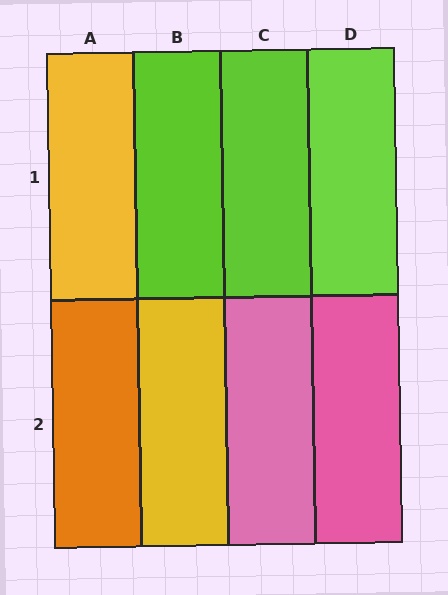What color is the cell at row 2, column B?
Yellow.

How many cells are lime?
3 cells are lime.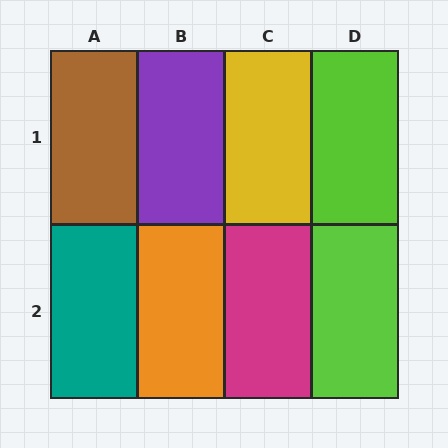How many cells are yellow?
1 cell is yellow.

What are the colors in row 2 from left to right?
Teal, orange, magenta, lime.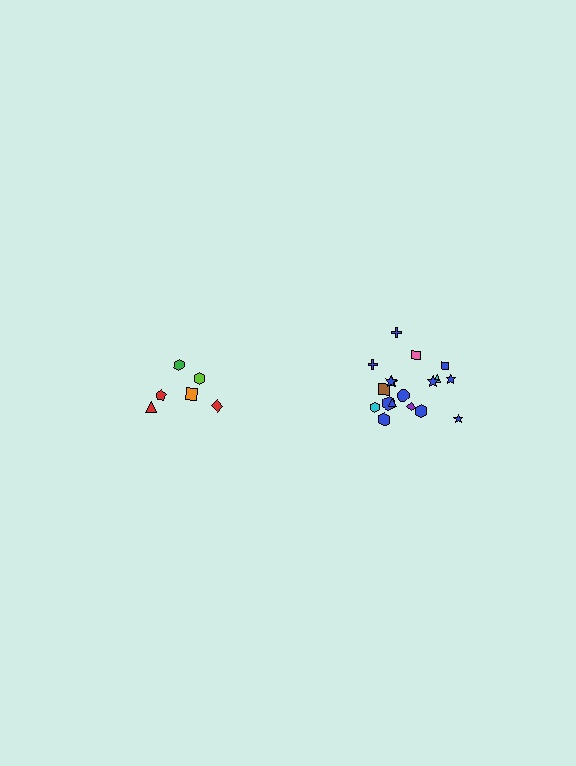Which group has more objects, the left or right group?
The right group.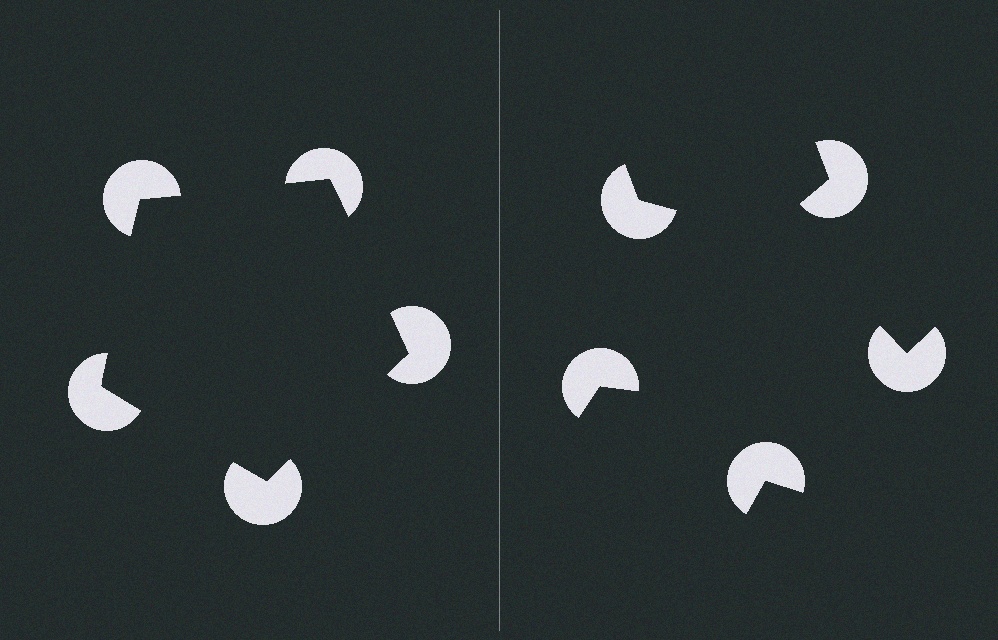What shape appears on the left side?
An illusory pentagon.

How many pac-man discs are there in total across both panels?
10 — 5 on each side.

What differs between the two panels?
The pac-man discs are positioned identically on both sides; only the wedge orientations differ. On the left they align to a pentagon; on the right they are misaligned.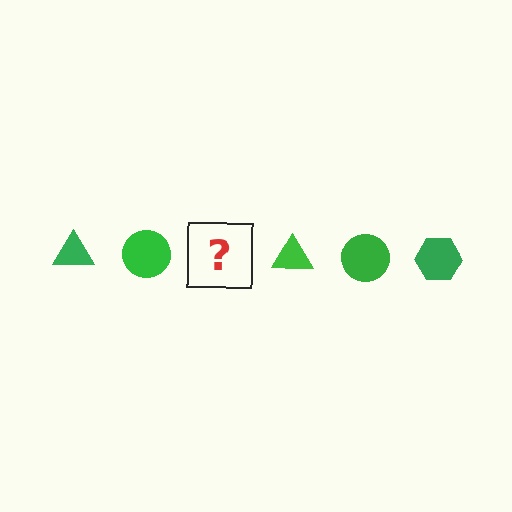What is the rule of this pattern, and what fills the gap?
The rule is that the pattern cycles through triangle, circle, hexagon shapes in green. The gap should be filled with a green hexagon.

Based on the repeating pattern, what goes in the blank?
The blank should be a green hexagon.